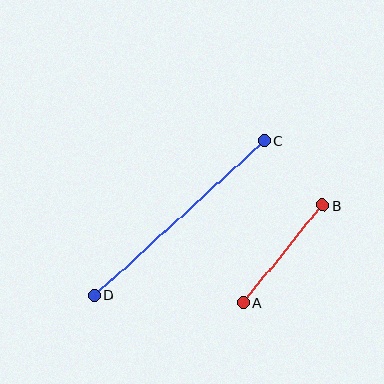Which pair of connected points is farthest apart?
Points C and D are farthest apart.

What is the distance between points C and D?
The distance is approximately 230 pixels.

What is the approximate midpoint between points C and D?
The midpoint is at approximately (179, 218) pixels.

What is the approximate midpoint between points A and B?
The midpoint is at approximately (283, 254) pixels.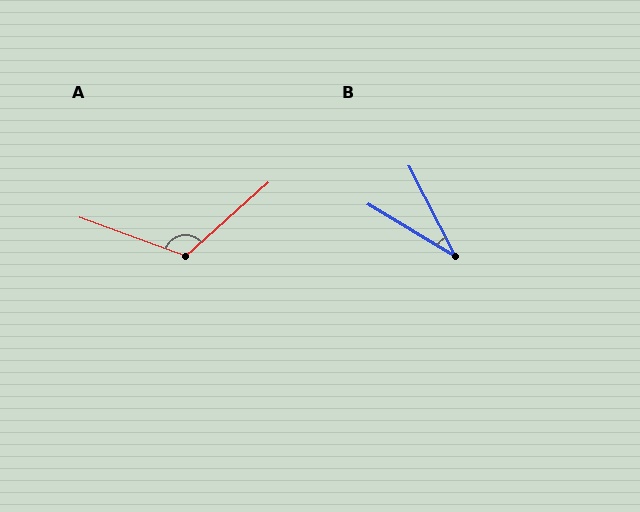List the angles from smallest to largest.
B (32°), A (118°).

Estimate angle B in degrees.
Approximately 32 degrees.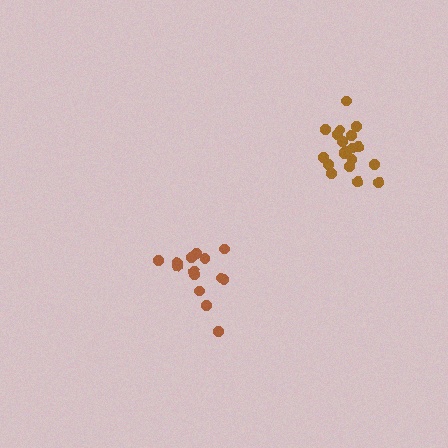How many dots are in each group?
Group 1: 14 dots, Group 2: 20 dots (34 total).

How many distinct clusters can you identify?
There are 2 distinct clusters.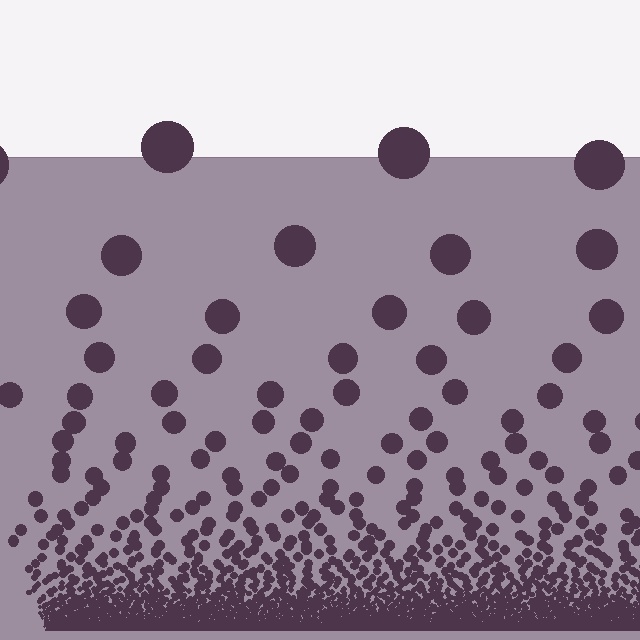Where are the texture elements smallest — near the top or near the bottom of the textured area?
Near the bottom.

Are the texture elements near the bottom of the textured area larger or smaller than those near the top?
Smaller. The gradient is inverted — elements near the bottom are smaller and denser.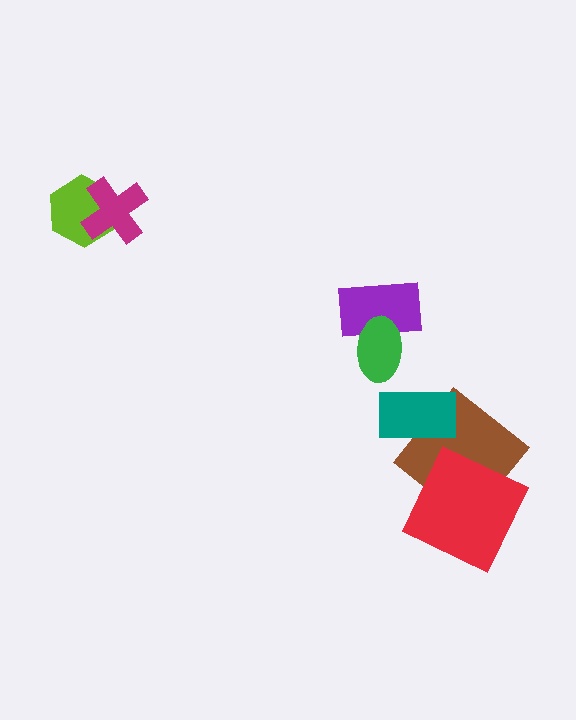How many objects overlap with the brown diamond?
2 objects overlap with the brown diamond.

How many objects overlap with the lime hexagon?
1 object overlaps with the lime hexagon.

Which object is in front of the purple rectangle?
The green ellipse is in front of the purple rectangle.